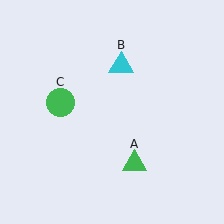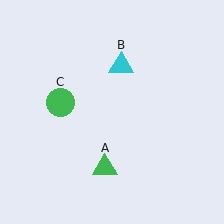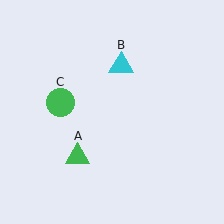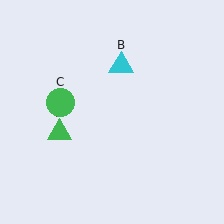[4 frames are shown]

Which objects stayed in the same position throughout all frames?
Cyan triangle (object B) and green circle (object C) remained stationary.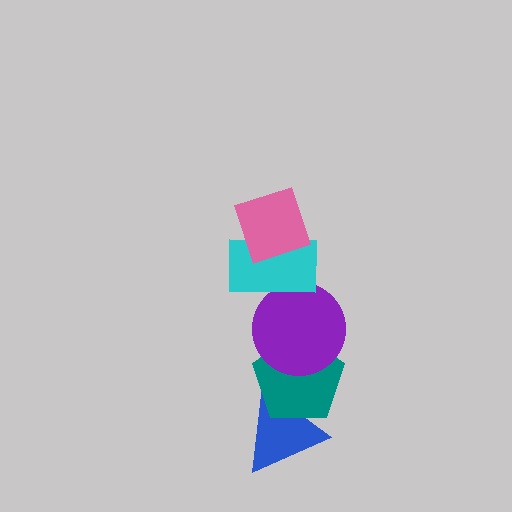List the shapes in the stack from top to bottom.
From top to bottom: the pink diamond, the cyan rectangle, the purple circle, the teal pentagon, the blue triangle.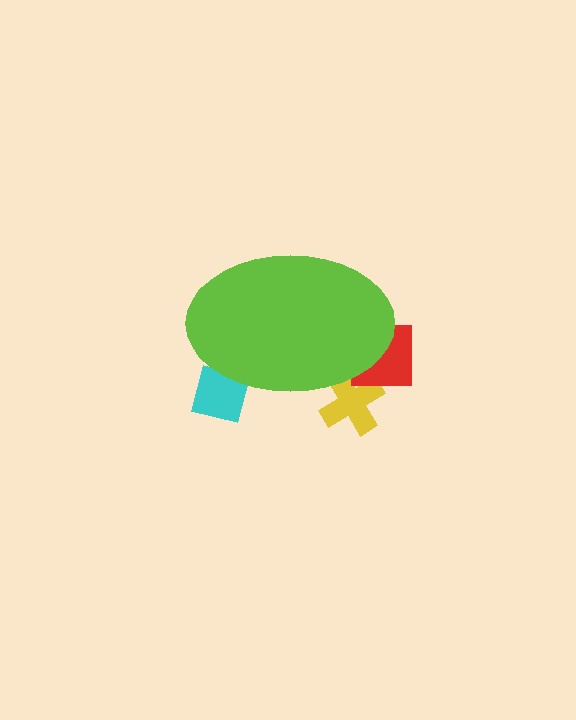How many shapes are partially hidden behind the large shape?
3 shapes are partially hidden.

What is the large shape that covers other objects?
A lime ellipse.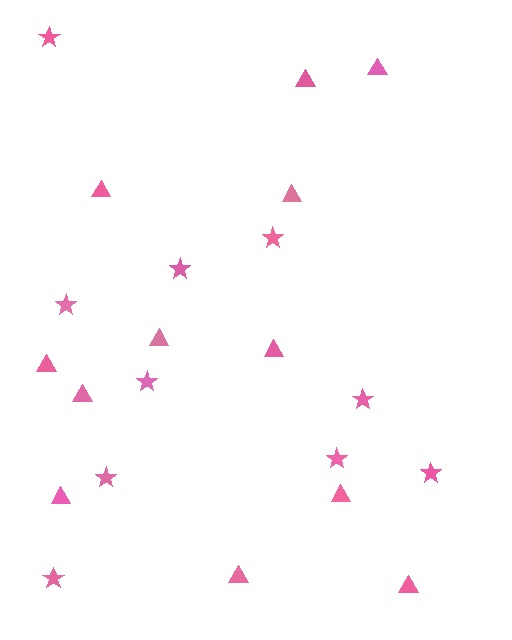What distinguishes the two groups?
There are 2 groups: one group of triangles (12) and one group of stars (10).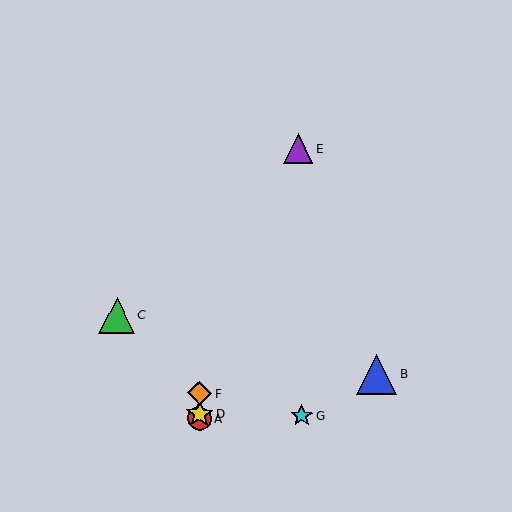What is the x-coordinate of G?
Object G is at x≈301.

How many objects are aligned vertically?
3 objects (A, D, F) are aligned vertically.